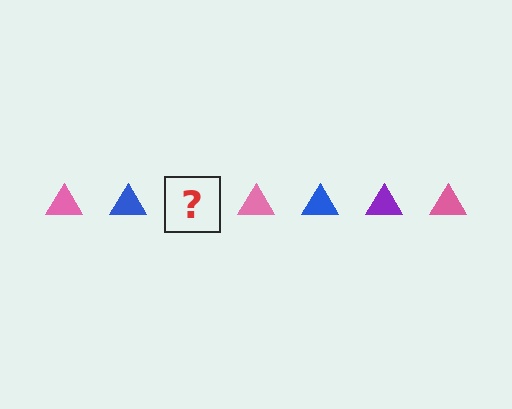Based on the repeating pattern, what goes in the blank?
The blank should be a purple triangle.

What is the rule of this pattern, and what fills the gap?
The rule is that the pattern cycles through pink, blue, purple triangles. The gap should be filled with a purple triangle.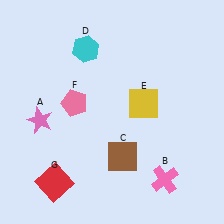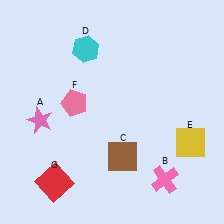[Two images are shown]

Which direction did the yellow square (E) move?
The yellow square (E) moved right.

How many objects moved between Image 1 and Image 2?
1 object moved between the two images.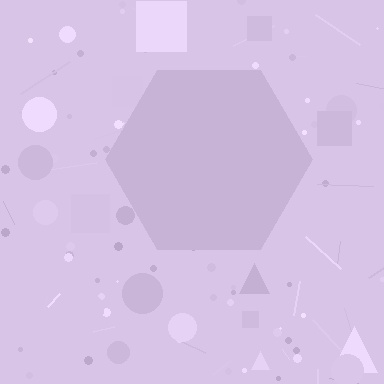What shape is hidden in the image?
A hexagon is hidden in the image.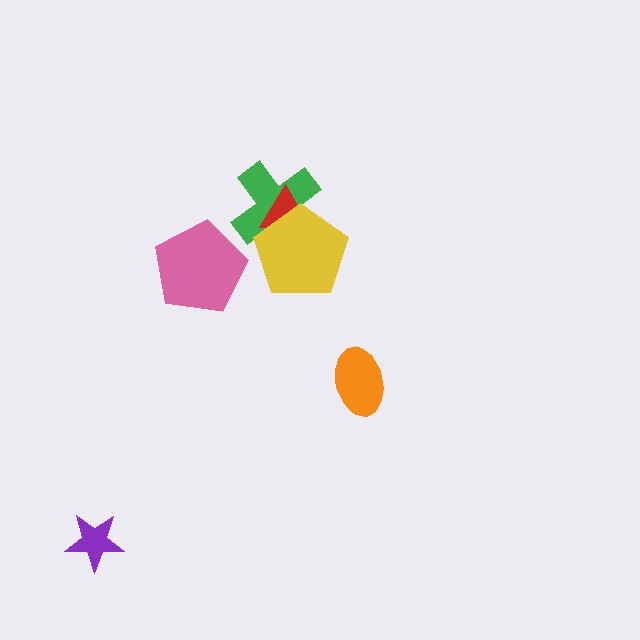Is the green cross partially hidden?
Yes, it is partially covered by another shape.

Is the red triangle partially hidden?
Yes, it is partially covered by another shape.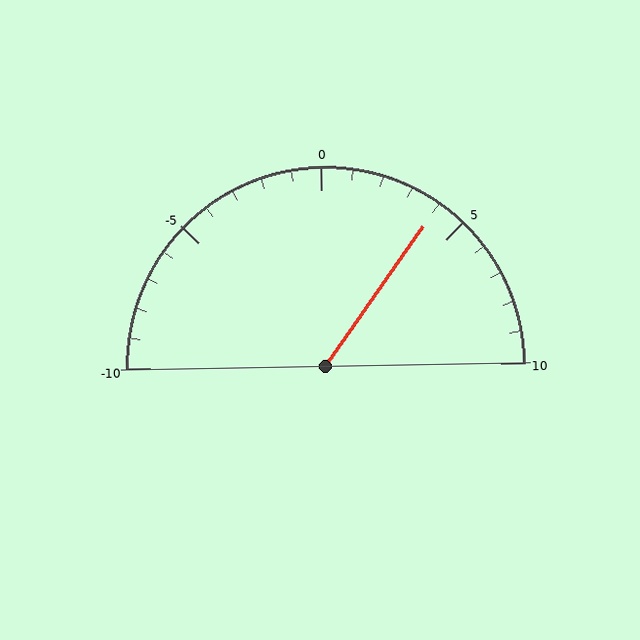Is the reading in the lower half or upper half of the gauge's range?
The reading is in the upper half of the range (-10 to 10).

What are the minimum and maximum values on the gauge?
The gauge ranges from -10 to 10.